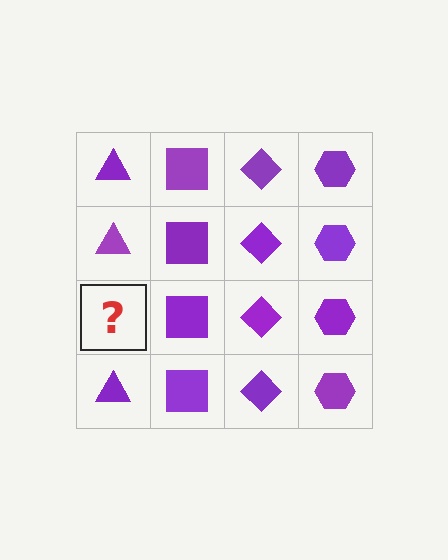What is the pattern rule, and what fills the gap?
The rule is that each column has a consistent shape. The gap should be filled with a purple triangle.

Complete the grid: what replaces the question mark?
The question mark should be replaced with a purple triangle.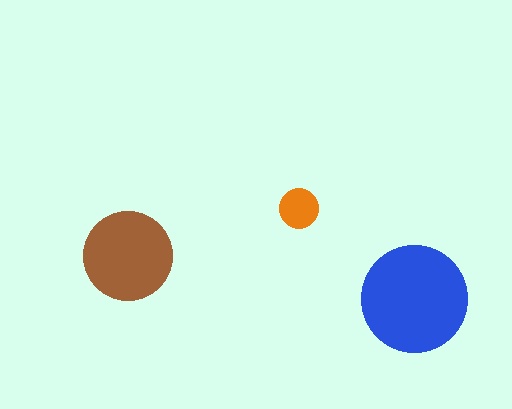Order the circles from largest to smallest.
the blue one, the brown one, the orange one.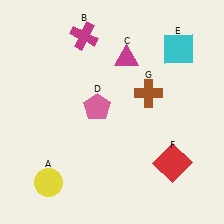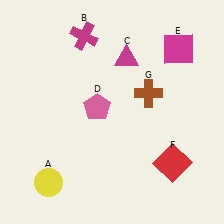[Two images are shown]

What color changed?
The square (E) changed from cyan in Image 1 to magenta in Image 2.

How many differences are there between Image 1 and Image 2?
There is 1 difference between the two images.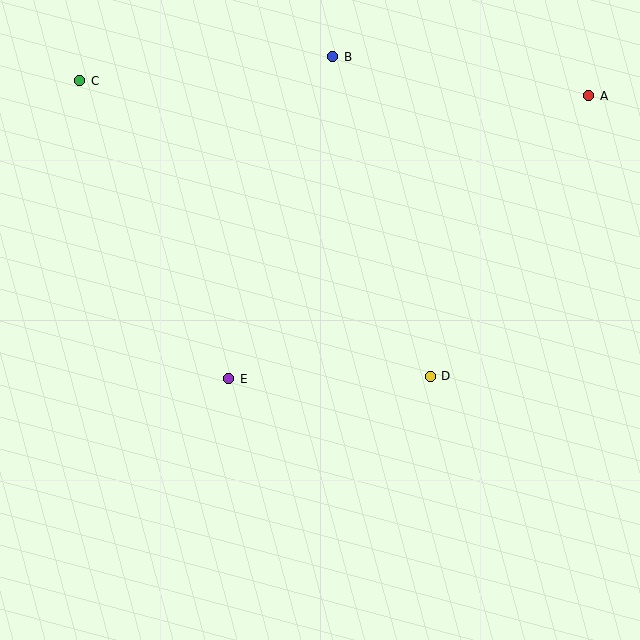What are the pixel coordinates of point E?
Point E is at (229, 379).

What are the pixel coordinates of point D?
Point D is at (430, 376).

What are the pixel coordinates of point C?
Point C is at (80, 81).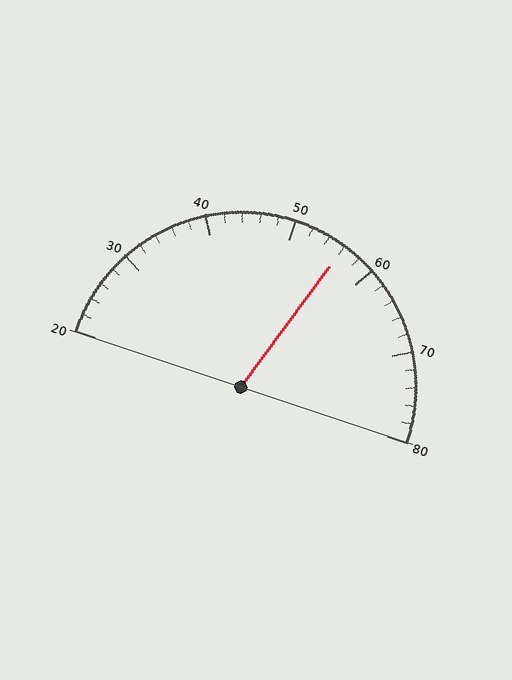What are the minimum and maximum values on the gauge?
The gauge ranges from 20 to 80.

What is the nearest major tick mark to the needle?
The nearest major tick mark is 60.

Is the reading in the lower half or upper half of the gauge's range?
The reading is in the upper half of the range (20 to 80).